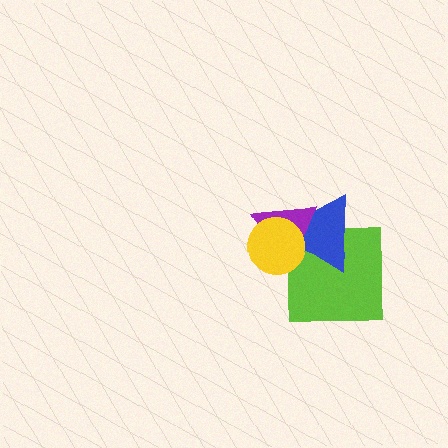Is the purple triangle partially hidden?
Yes, it is partially covered by another shape.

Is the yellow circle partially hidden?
No, no other shape covers it.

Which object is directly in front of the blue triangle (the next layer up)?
The purple triangle is directly in front of the blue triangle.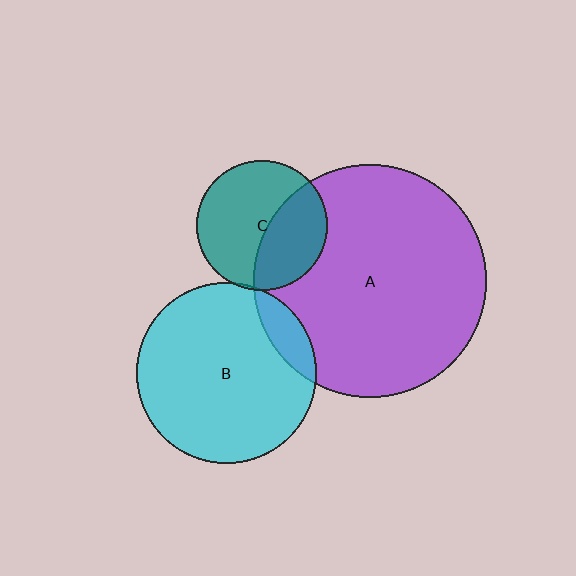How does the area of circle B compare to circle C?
Approximately 1.9 times.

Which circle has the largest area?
Circle A (purple).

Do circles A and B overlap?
Yes.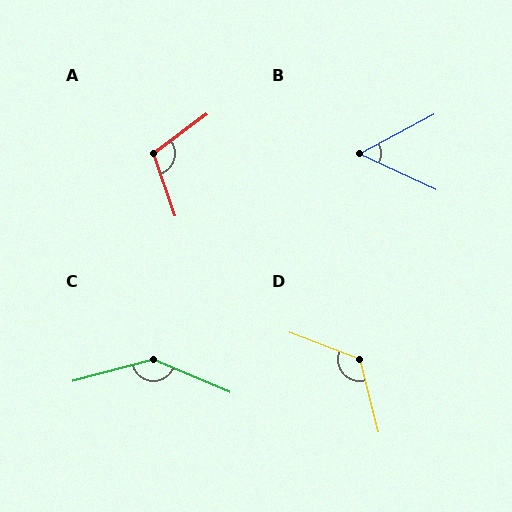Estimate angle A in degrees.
Approximately 107 degrees.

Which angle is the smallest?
B, at approximately 53 degrees.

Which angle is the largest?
C, at approximately 142 degrees.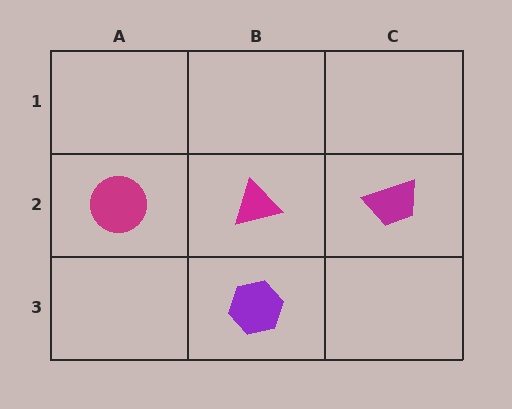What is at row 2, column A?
A magenta circle.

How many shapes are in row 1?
0 shapes.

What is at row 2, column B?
A magenta triangle.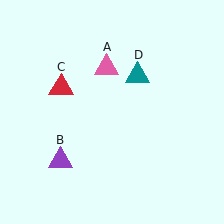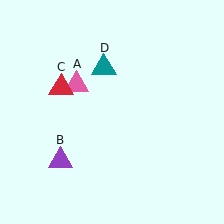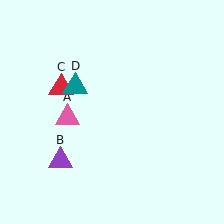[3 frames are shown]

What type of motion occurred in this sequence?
The pink triangle (object A), teal triangle (object D) rotated counterclockwise around the center of the scene.